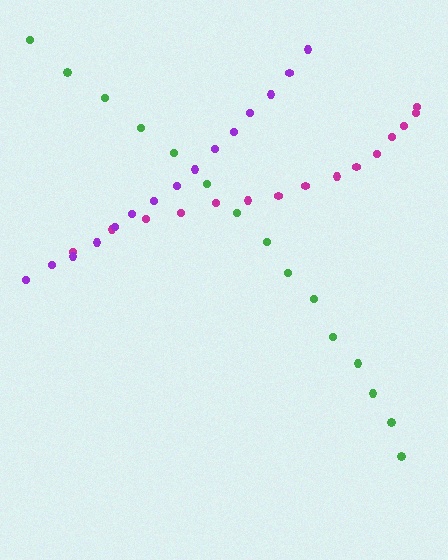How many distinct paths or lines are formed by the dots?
There are 3 distinct paths.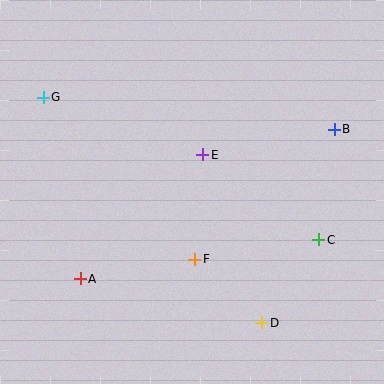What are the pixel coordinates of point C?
Point C is at (319, 240).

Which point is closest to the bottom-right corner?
Point D is closest to the bottom-right corner.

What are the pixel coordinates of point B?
Point B is at (334, 129).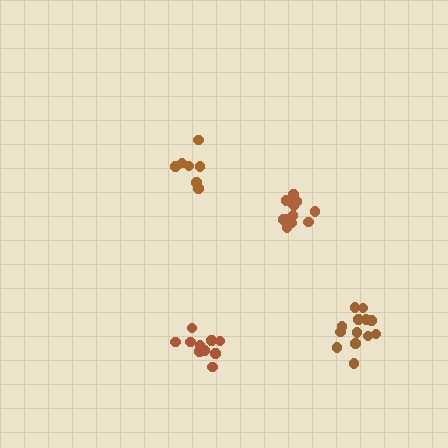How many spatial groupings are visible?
There are 4 spatial groupings.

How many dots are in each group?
Group 1: 13 dots, Group 2: 7 dots, Group 3: 10 dots, Group 4: 13 dots (43 total).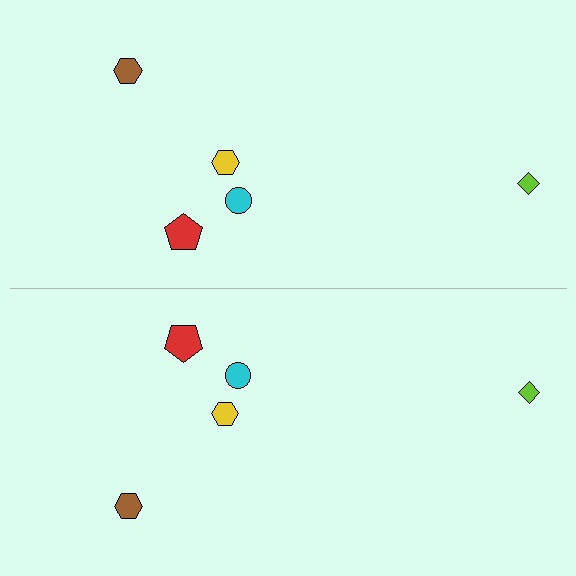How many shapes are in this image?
There are 10 shapes in this image.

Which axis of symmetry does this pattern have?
The pattern has a horizontal axis of symmetry running through the center of the image.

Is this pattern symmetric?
Yes, this pattern has bilateral (reflection) symmetry.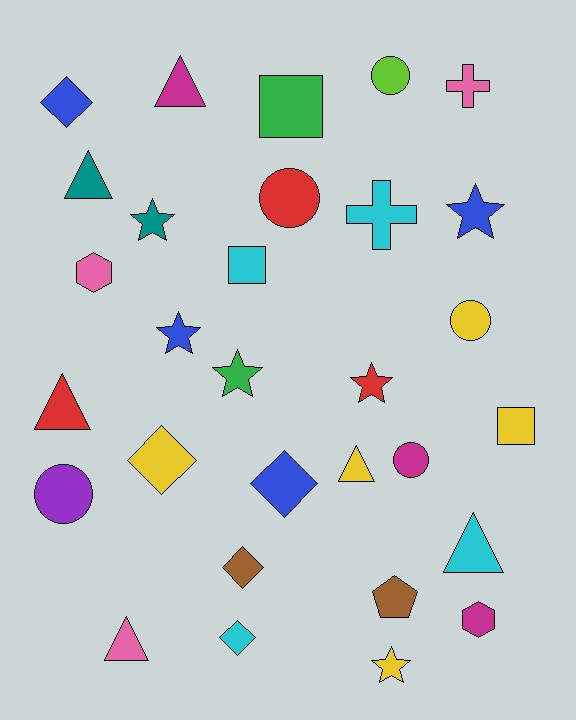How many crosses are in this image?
There are 2 crosses.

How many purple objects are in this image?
There is 1 purple object.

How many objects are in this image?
There are 30 objects.